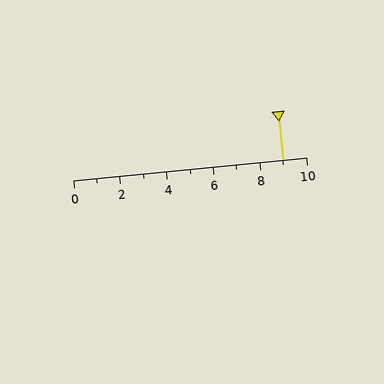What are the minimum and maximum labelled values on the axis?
The axis runs from 0 to 10.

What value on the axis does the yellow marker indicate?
The marker indicates approximately 9.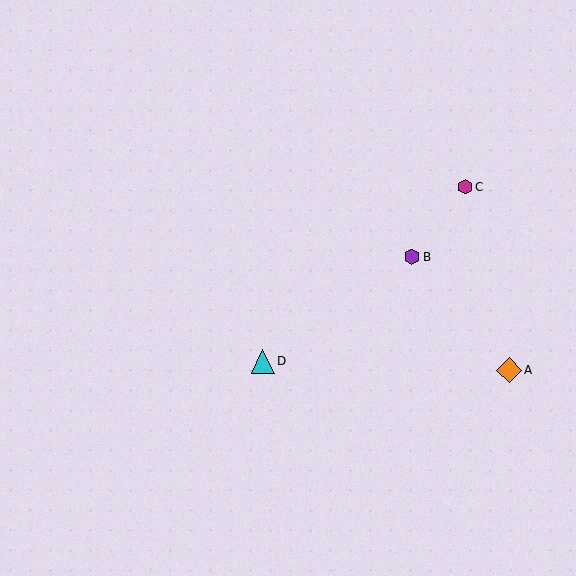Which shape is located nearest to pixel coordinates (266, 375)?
The cyan triangle (labeled D) at (263, 361) is nearest to that location.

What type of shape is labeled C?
Shape C is a magenta hexagon.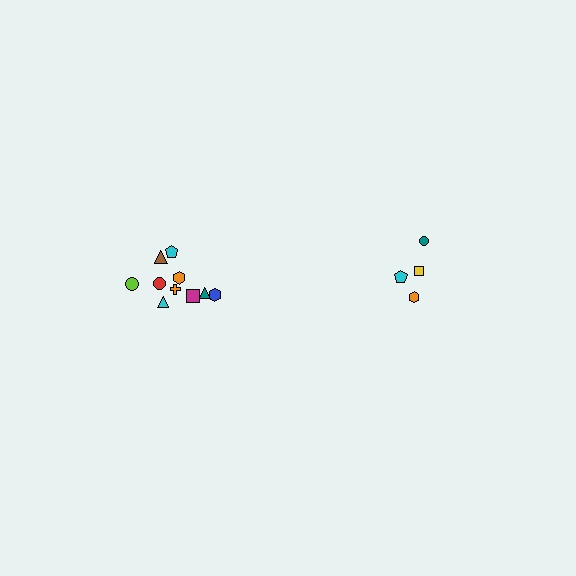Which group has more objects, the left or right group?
The left group.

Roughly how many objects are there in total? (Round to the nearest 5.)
Roughly 15 objects in total.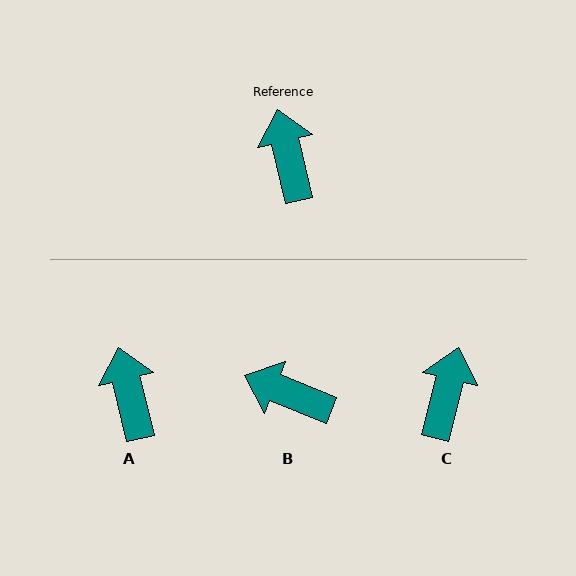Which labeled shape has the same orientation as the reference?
A.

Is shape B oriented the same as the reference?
No, it is off by about 55 degrees.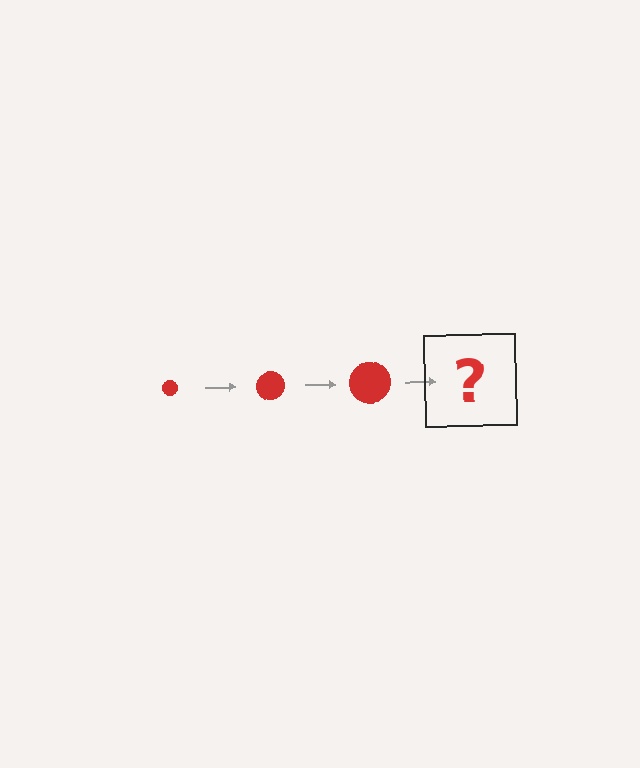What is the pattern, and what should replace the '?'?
The pattern is that the circle gets progressively larger each step. The '?' should be a red circle, larger than the previous one.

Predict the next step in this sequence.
The next step is a red circle, larger than the previous one.